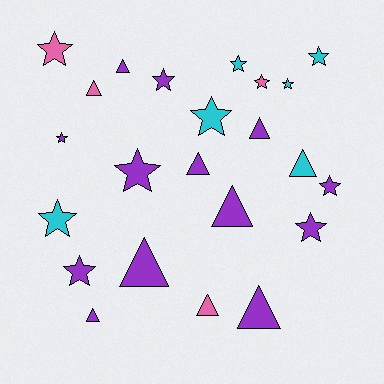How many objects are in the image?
There are 23 objects.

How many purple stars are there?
There are 6 purple stars.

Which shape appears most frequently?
Star, with 13 objects.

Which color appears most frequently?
Purple, with 13 objects.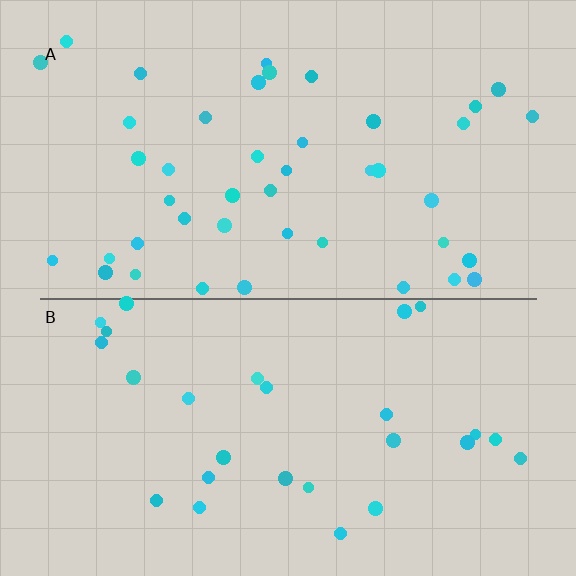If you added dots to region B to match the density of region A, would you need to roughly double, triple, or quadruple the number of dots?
Approximately double.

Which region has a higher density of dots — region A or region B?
A (the top).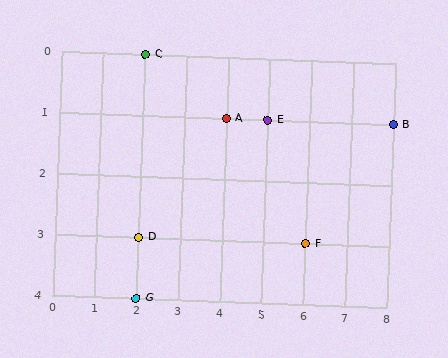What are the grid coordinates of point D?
Point D is at grid coordinates (2, 3).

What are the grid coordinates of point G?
Point G is at grid coordinates (2, 4).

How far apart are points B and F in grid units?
Points B and F are 2 columns and 2 rows apart (about 2.8 grid units diagonally).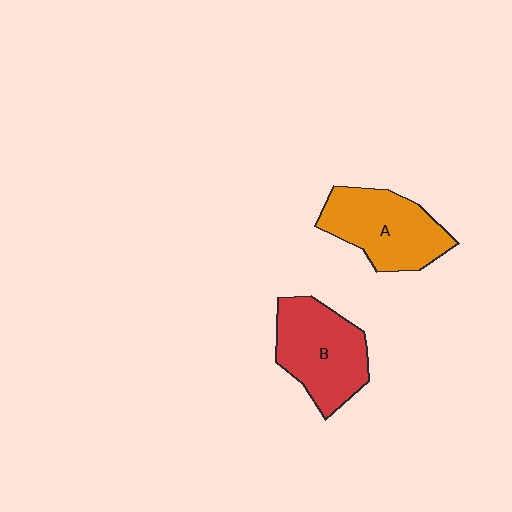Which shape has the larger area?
Shape B (red).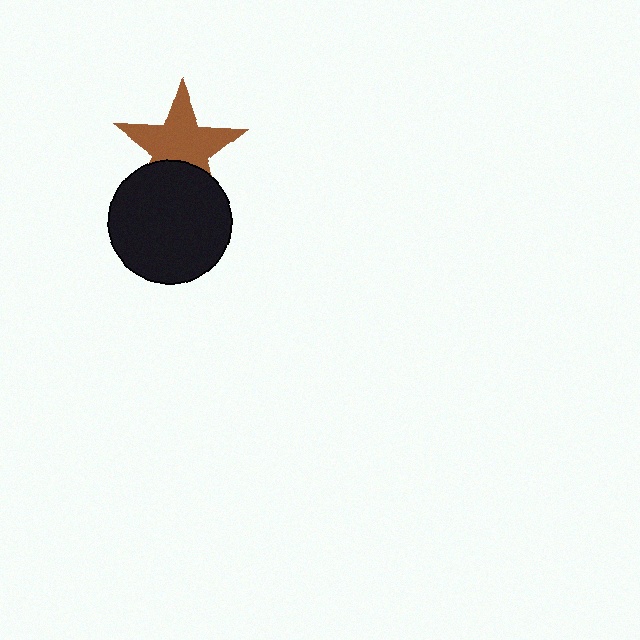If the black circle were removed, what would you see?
You would see the complete brown star.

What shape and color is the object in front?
The object in front is a black circle.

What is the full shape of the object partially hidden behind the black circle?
The partially hidden object is a brown star.